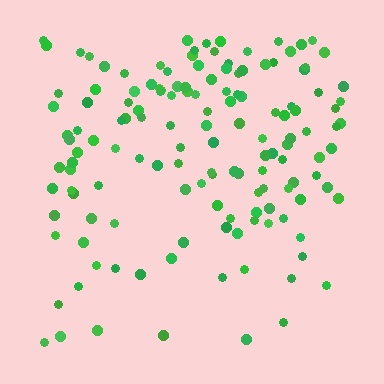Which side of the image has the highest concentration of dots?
The top.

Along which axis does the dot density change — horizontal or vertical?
Vertical.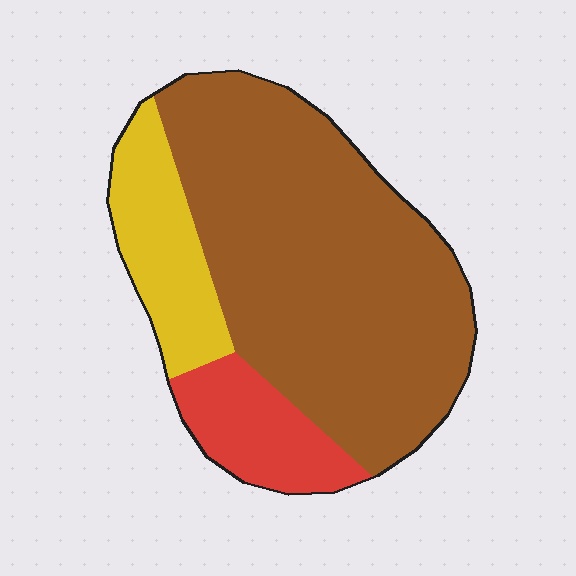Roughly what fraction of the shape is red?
Red takes up less than a sixth of the shape.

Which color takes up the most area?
Brown, at roughly 70%.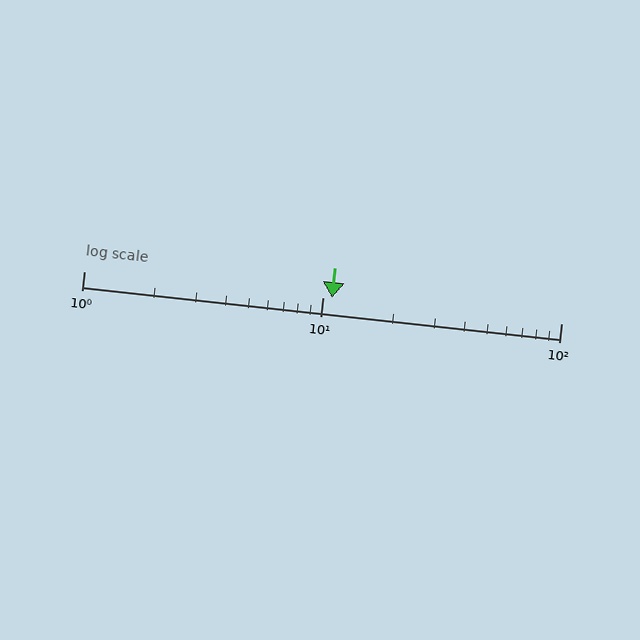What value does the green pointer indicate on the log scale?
The pointer indicates approximately 11.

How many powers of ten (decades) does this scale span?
The scale spans 2 decades, from 1 to 100.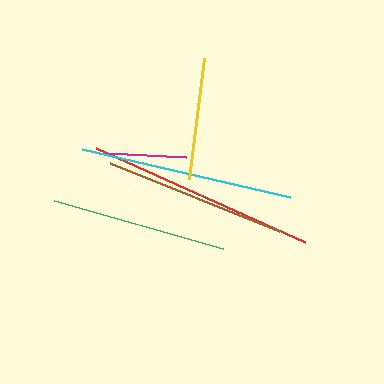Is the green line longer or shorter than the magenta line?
The green line is longer than the magenta line.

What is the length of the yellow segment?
The yellow segment is approximately 123 pixels long.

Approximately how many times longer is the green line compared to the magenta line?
The green line is approximately 2.2 times the length of the magenta line.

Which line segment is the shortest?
The magenta line is the shortest at approximately 79 pixels.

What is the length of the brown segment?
The brown segment is approximately 183 pixels long.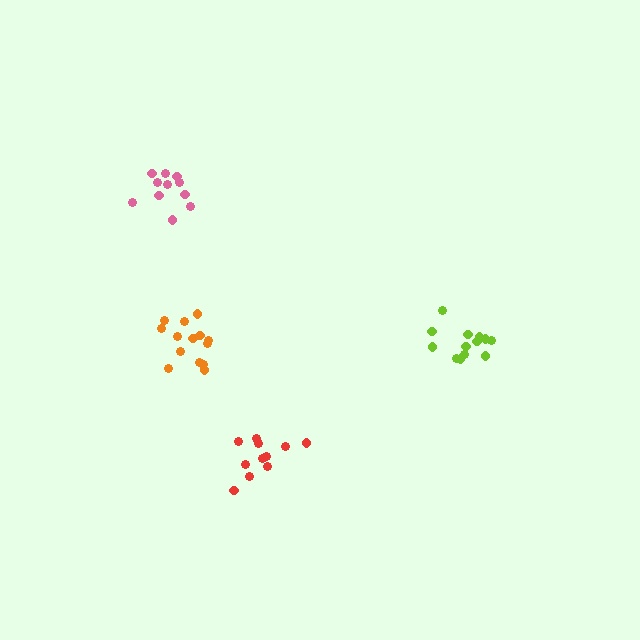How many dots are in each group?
Group 1: 11 dots, Group 2: 14 dots, Group 3: 11 dots, Group 4: 13 dots (49 total).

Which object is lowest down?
The red cluster is bottommost.